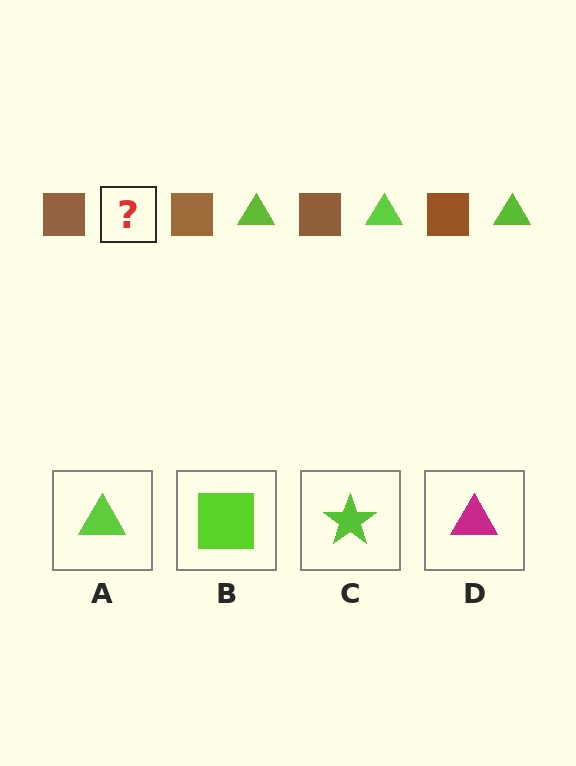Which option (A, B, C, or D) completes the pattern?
A.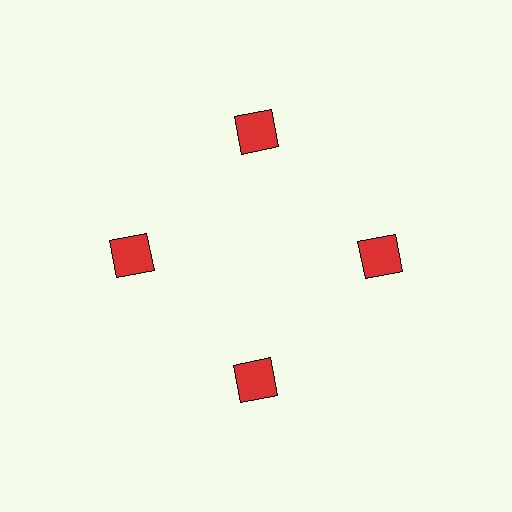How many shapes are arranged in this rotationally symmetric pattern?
There are 4 shapes, arranged in 4 groups of 1.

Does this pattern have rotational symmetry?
Yes, this pattern has 4-fold rotational symmetry. It looks the same after rotating 90 degrees around the center.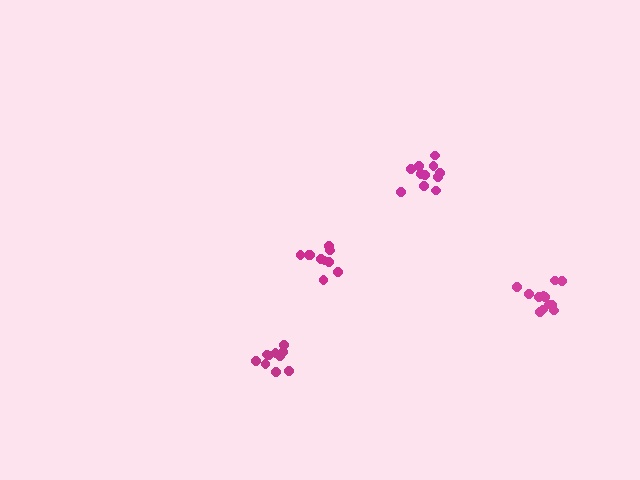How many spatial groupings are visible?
There are 4 spatial groupings.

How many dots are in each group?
Group 1: 10 dots, Group 2: 12 dots, Group 3: 10 dots, Group 4: 11 dots (43 total).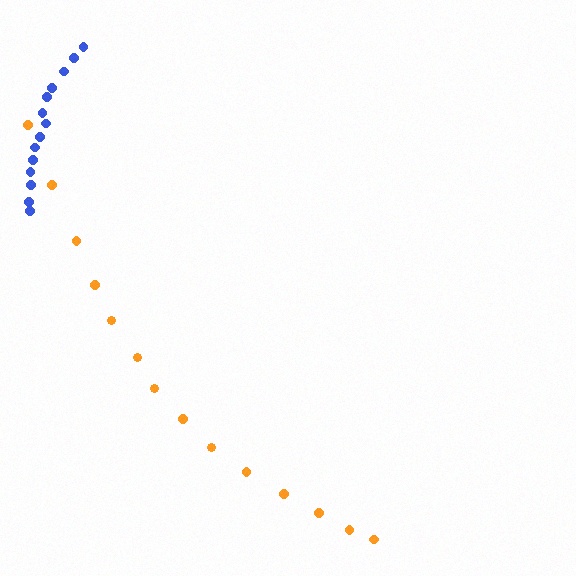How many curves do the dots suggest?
There are 2 distinct paths.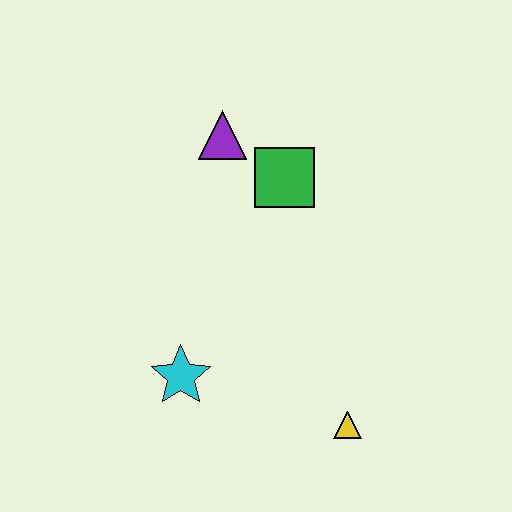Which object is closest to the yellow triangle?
The cyan star is closest to the yellow triangle.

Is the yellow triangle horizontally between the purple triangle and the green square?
No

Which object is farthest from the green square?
The yellow triangle is farthest from the green square.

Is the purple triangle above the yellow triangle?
Yes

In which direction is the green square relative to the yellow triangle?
The green square is above the yellow triangle.